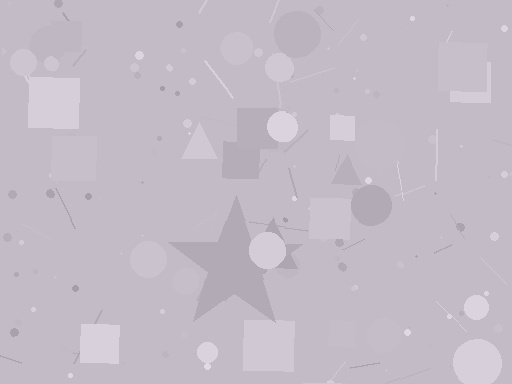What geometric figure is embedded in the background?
A star is embedded in the background.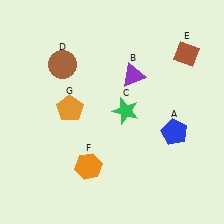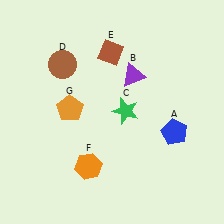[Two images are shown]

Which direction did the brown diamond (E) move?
The brown diamond (E) moved left.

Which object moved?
The brown diamond (E) moved left.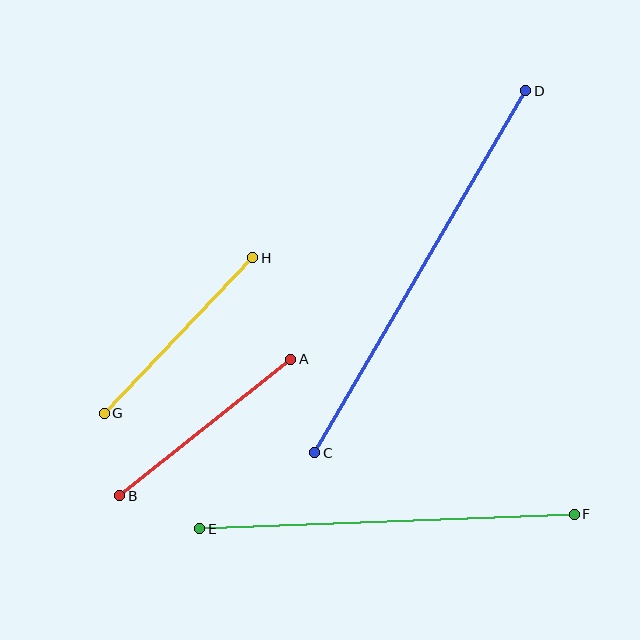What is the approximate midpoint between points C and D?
The midpoint is at approximately (420, 272) pixels.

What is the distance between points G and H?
The distance is approximately 215 pixels.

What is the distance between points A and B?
The distance is approximately 219 pixels.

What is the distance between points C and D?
The distance is approximately 419 pixels.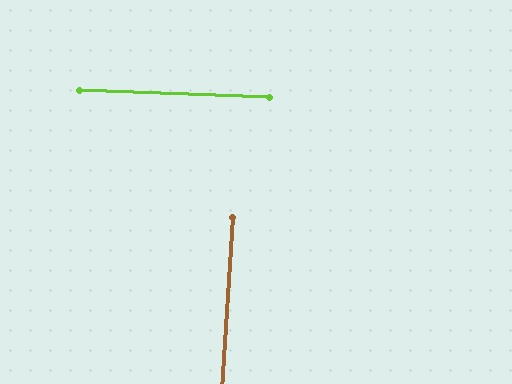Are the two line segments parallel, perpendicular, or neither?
Perpendicular — they meet at approximately 88°.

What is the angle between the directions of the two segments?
Approximately 88 degrees.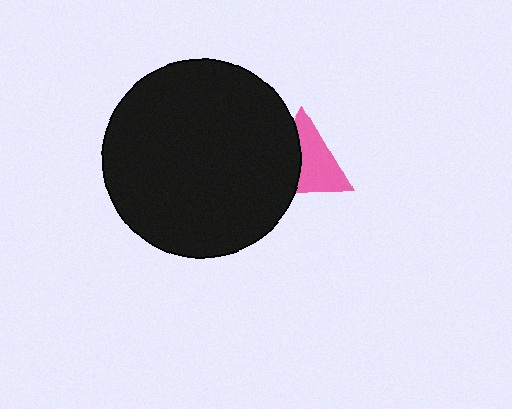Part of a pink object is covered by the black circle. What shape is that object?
It is a triangle.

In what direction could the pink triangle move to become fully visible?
The pink triangle could move right. That would shift it out from behind the black circle entirely.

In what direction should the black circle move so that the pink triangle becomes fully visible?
The black circle should move left. That is the shortest direction to clear the overlap and leave the pink triangle fully visible.